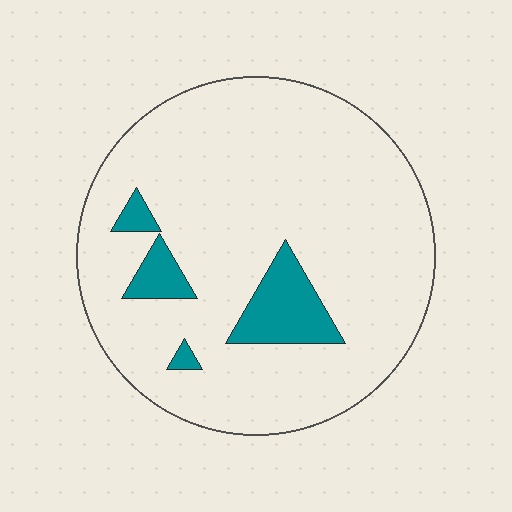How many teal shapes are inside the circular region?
4.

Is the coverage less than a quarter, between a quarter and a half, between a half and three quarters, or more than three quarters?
Less than a quarter.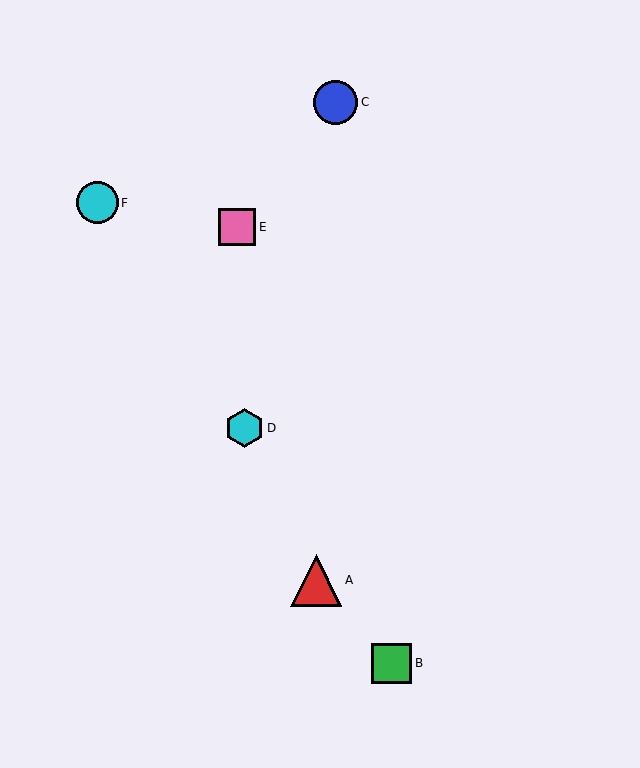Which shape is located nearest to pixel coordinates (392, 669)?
The green square (labeled B) at (392, 663) is nearest to that location.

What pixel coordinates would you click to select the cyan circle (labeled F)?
Click at (97, 203) to select the cyan circle F.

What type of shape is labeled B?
Shape B is a green square.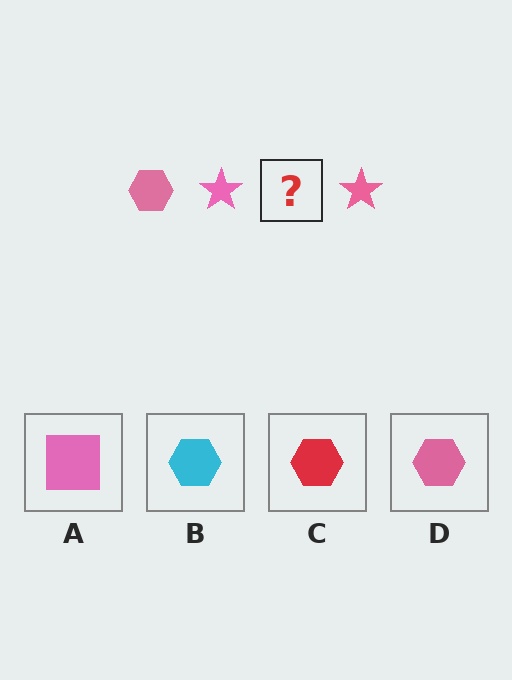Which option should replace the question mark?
Option D.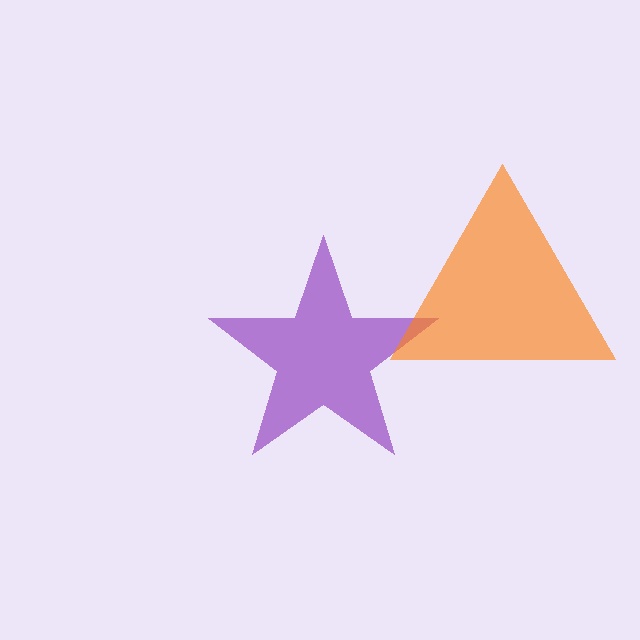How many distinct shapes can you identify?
There are 2 distinct shapes: a purple star, an orange triangle.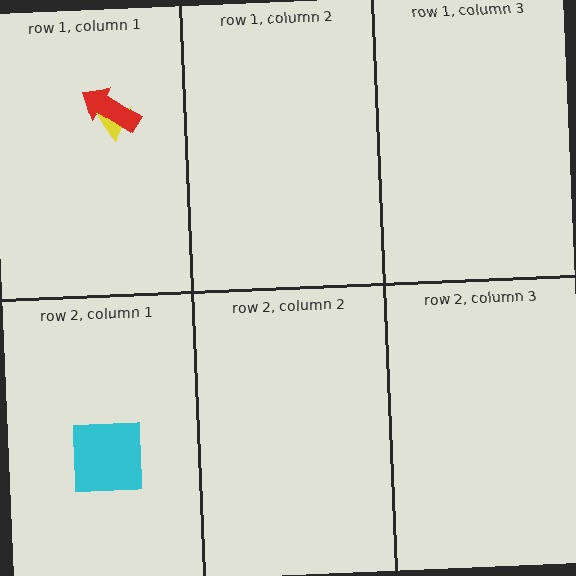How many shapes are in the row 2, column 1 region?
1.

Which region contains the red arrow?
The row 1, column 1 region.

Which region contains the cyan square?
The row 2, column 1 region.